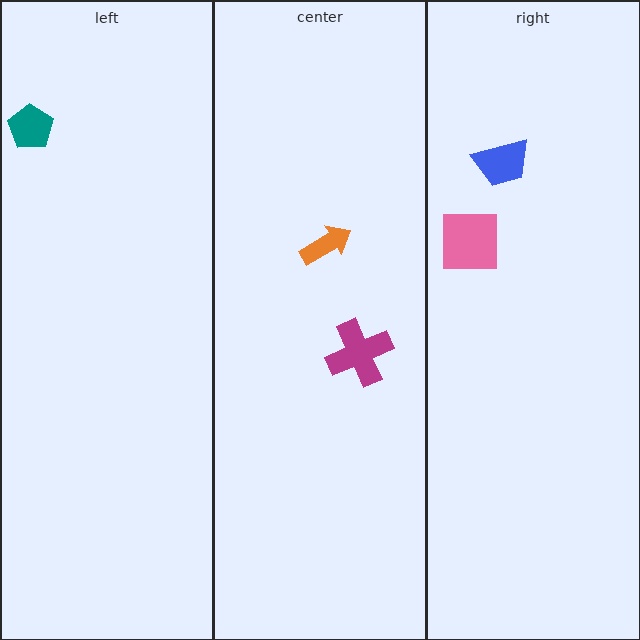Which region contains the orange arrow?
The center region.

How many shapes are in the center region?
2.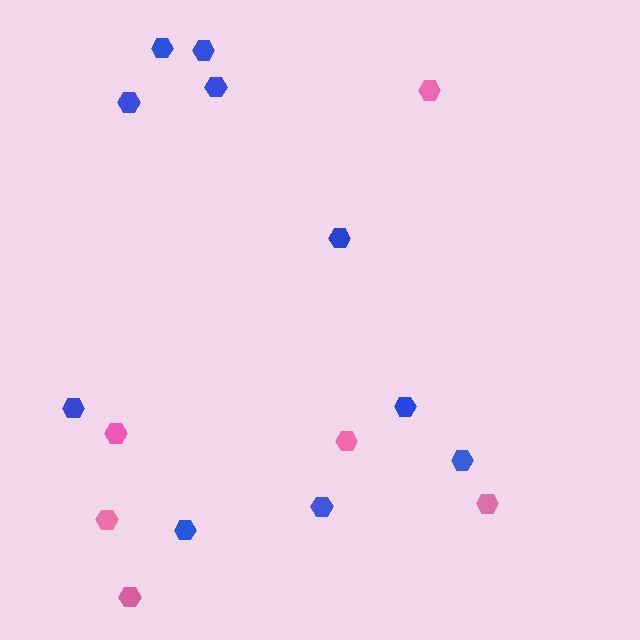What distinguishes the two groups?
There are 2 groups: one group of pink hexagons (6) and one group of blue hexagons (10).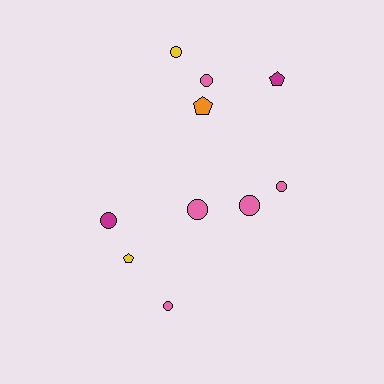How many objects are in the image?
There are 10 objects.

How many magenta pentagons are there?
There is 1 magenta pentagon.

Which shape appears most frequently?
Circle, with 7 objects.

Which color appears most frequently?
Pink, with 5 objects.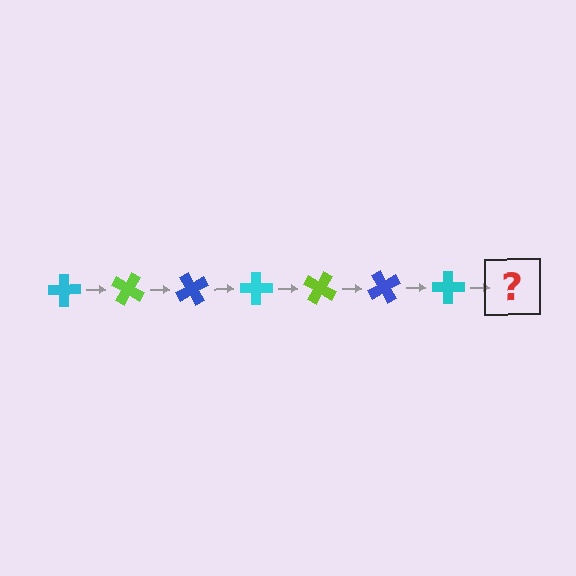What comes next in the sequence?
The next element should be a lime cross, rotated 210 degrees from the start.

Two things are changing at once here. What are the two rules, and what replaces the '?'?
The two rules are that it rotates 30 degrees each step and the color cycles through cyan, lime, and blue. The '?' should be a lime cross, rotated 210 degrees from the start.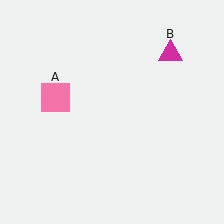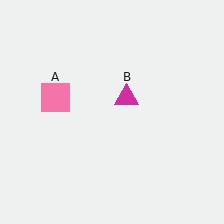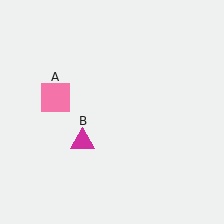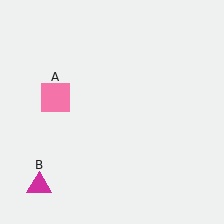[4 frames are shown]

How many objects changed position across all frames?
1 object changed position: magenta triangle (object B).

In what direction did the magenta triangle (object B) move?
The magenta triangle (object B) moved down and to the left.